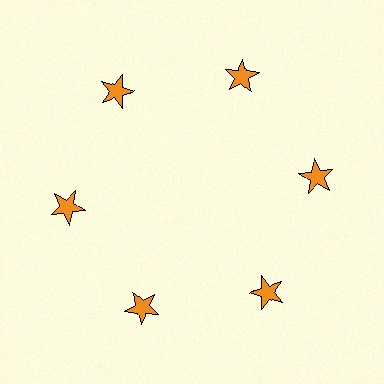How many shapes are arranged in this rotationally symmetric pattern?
There are 6 shapes, arranged in 6 groups of 1.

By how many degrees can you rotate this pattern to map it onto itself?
The pattern maps onto itself every 60 degrees of rotation.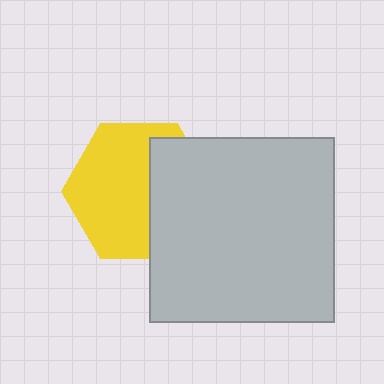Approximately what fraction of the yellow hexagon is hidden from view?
Roughly 38% of the yellow hexagon is hidden behind the light gray square.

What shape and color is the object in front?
The object in front is a light gray square.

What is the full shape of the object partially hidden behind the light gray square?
The partially hidden object is a yellow hexagon.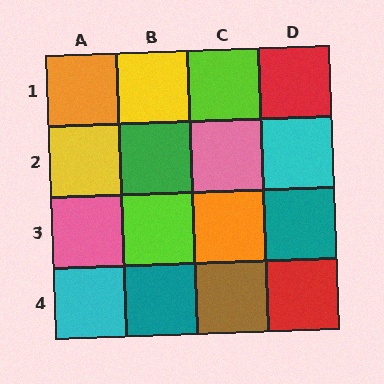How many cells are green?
1 cell is green.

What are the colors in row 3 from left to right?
Pink, lime, orange, teal.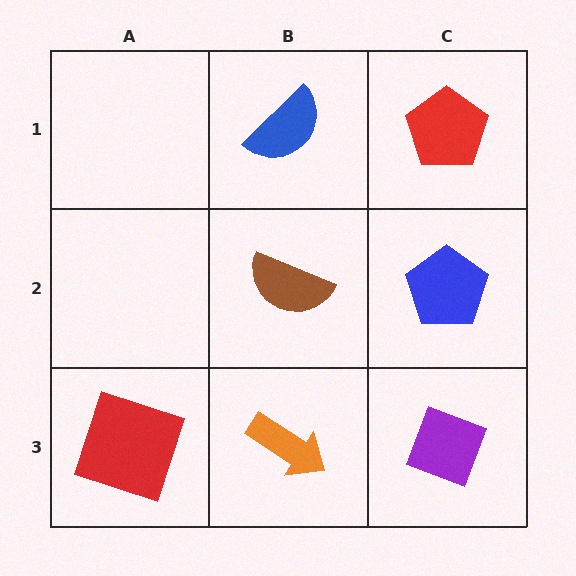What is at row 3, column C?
A purple diamond.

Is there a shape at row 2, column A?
No, that cell is empty.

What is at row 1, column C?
A red pentagon.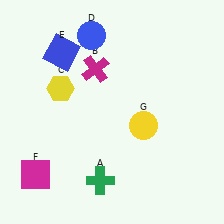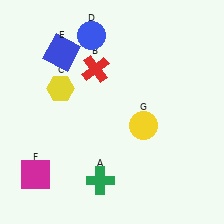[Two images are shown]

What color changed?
The cross (B) changed from magenta in Image 1 to red in Image 2.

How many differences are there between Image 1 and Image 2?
There is 1 difference between the two images.